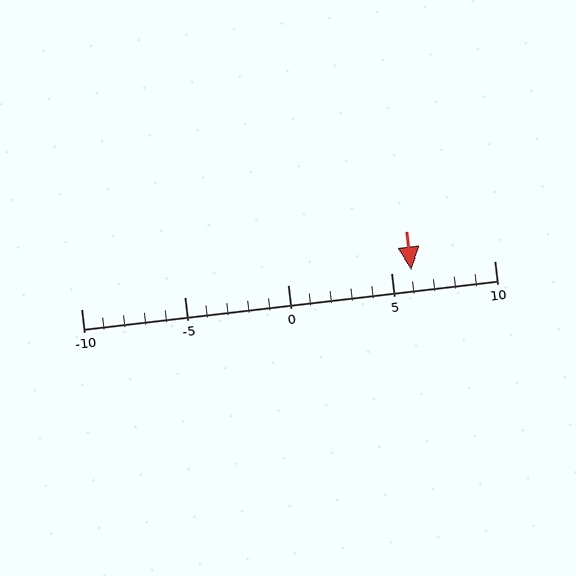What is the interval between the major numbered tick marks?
The major tick marks are spaced 5 units apart.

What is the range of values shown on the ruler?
The ruler shows values from -10 to 10.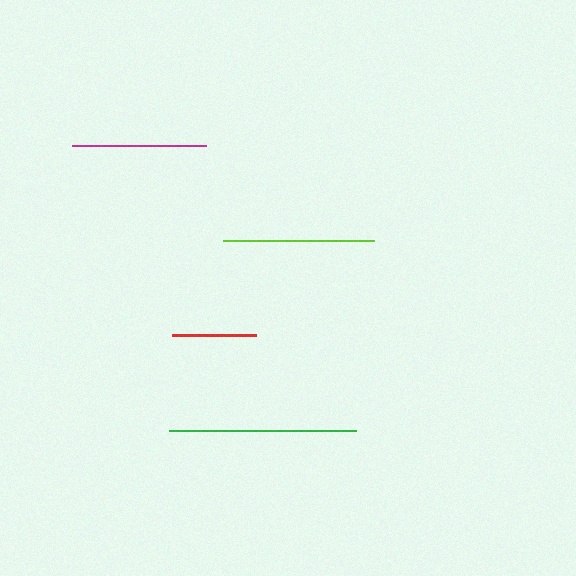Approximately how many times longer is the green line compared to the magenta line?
The green line is approximately 1.4 times the length of the magenta line.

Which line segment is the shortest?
The red line is the shortest at approximately 84 pixels.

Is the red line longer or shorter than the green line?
The green line is longer than the red line.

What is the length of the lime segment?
The lime segment is approximately 151 pixels long.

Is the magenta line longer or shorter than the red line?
The magenta line is longer than the red line.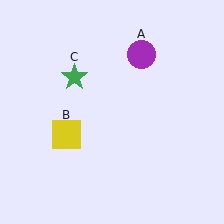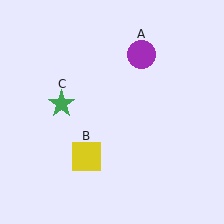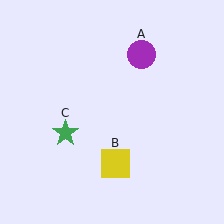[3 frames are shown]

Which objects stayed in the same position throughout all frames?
Purple circle (object A) remained stationary.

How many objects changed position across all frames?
2 objects changed position: yellow square (object B), green star (object C).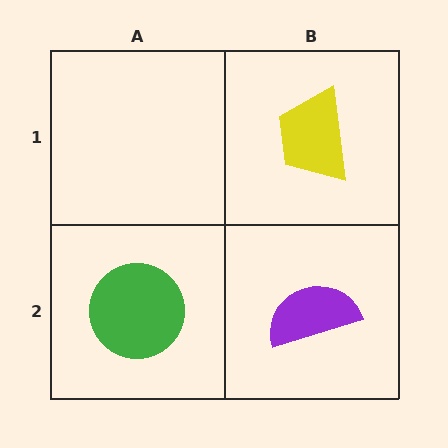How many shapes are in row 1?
1 shape.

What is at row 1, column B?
A yellow trapezoid.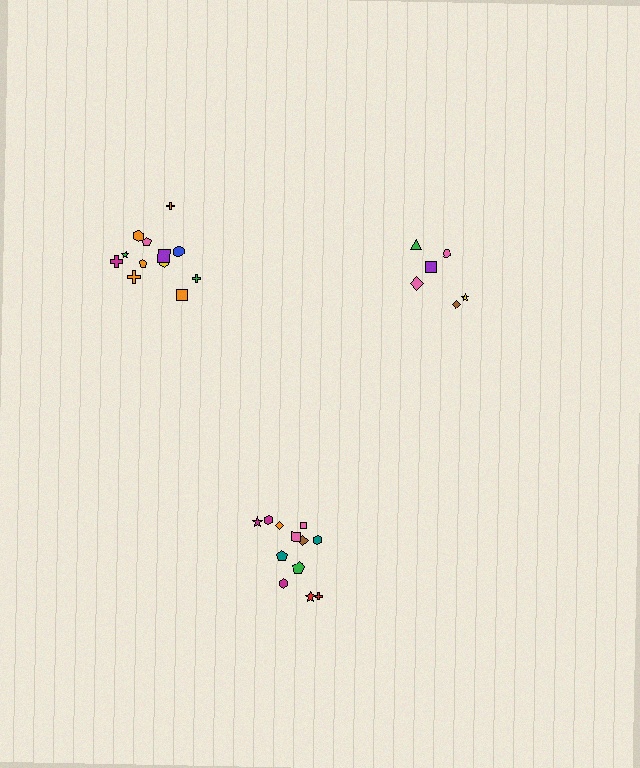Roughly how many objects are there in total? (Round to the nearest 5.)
Roughly 30 objects in total.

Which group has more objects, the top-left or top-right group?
The top-left group.